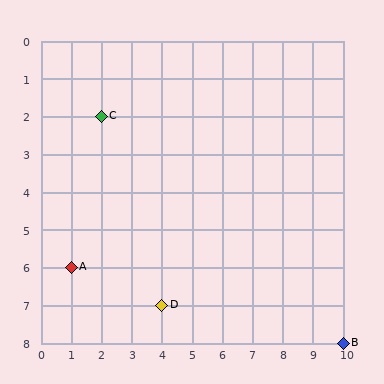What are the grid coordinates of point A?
Point A is at grid coordinates (1, 6).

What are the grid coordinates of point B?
Point B is at grid coordinates (10, 8).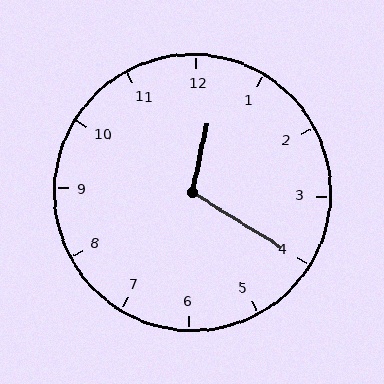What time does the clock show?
12:20.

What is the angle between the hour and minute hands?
Approximately 110 degrees.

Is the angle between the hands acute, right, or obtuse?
It is obtuse.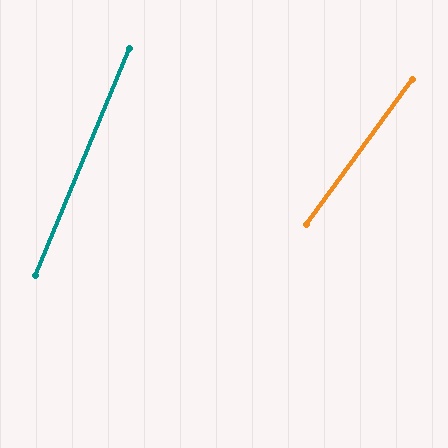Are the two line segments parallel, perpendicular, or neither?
Neither parallel nor perpendicular — they differ by about 14°.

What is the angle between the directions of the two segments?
Approximately 14 degrees.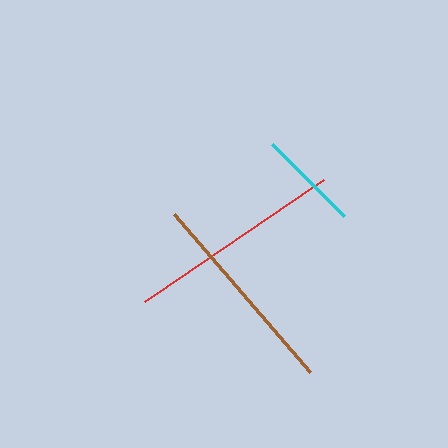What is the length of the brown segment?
The brown segment is approximately 209 pixels long.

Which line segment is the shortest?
The cyan line is the shortest at approximately 103 pixels.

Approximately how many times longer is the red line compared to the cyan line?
The red line is approximately 2.1 times the length of the cyan line.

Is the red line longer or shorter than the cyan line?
The red line is longer than the cyan line.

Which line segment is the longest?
The red line is the longest at approximately 217 pixels.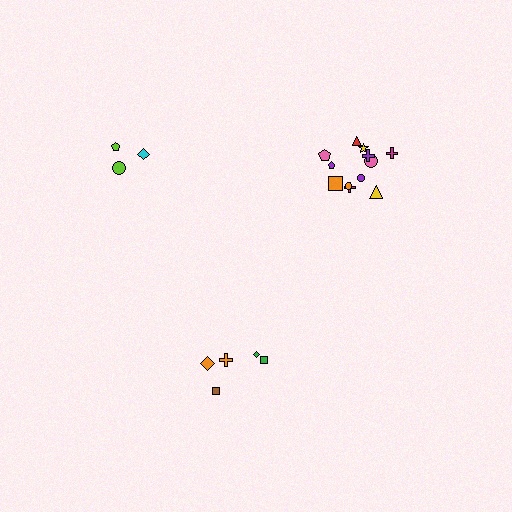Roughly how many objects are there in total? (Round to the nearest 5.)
Roughly 20 objects in total.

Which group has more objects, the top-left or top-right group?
The top-right group.